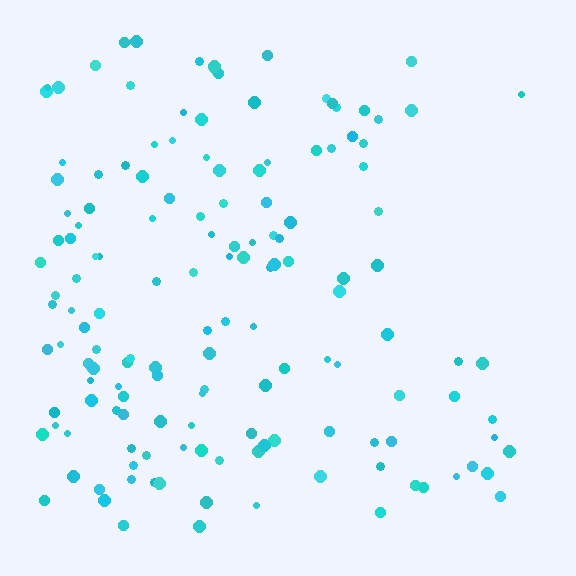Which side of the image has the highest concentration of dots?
The left.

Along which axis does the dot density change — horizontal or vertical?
Horizontal.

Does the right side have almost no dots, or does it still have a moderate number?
Still a moderate number, just noticeably fewer than the left.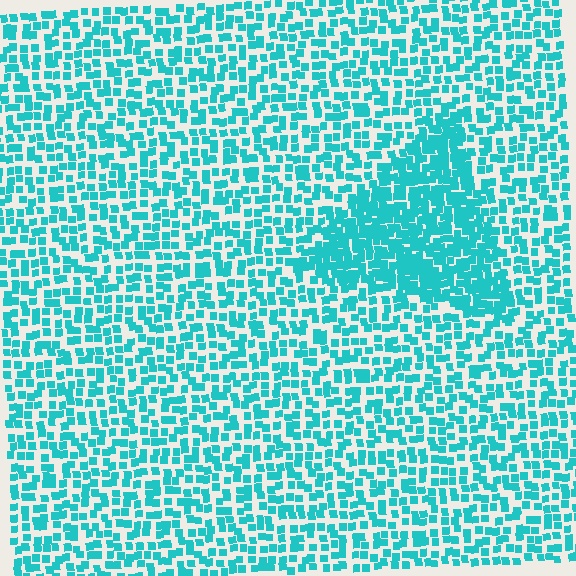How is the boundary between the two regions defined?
The boundary is defined by a change in element density (approximately 1.9x ratio). All elements are the same color, size, and shape.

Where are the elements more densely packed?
The elements are more densely packed inside the triangle boundary.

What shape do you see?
I see a triangle.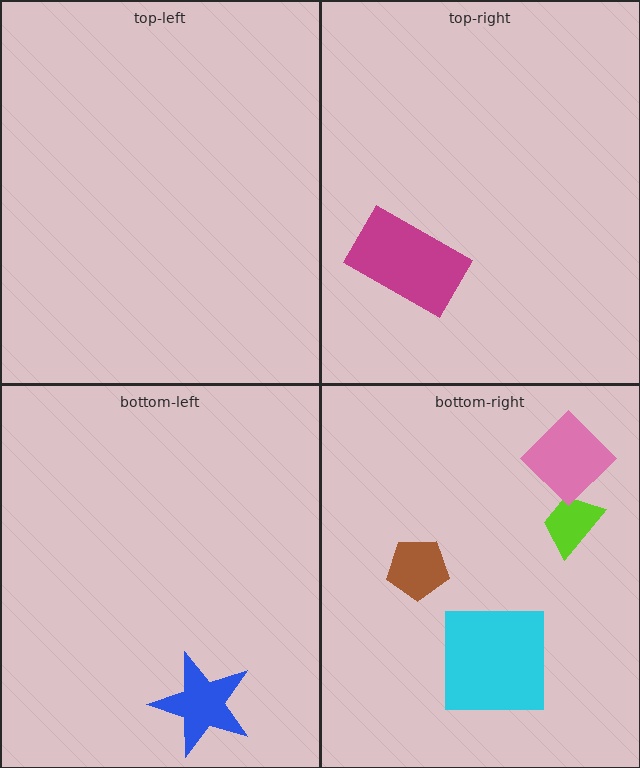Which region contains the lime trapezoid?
The bottom-right region.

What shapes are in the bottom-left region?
The blue star.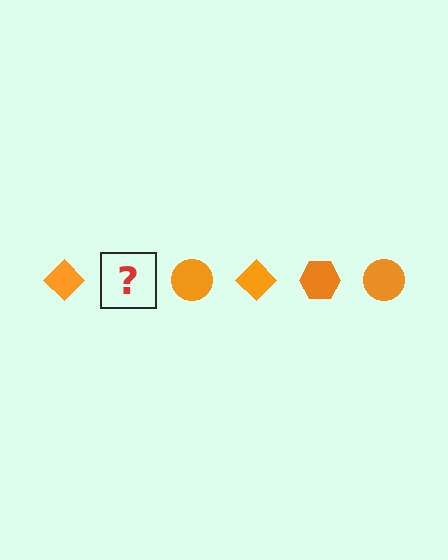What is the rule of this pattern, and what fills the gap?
The rule is that the pattern cycles through diamond, hexagon, circle shapes in orange. The gap should be filled with an orange hexagon.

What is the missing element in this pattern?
The missing element is an orange hexagon.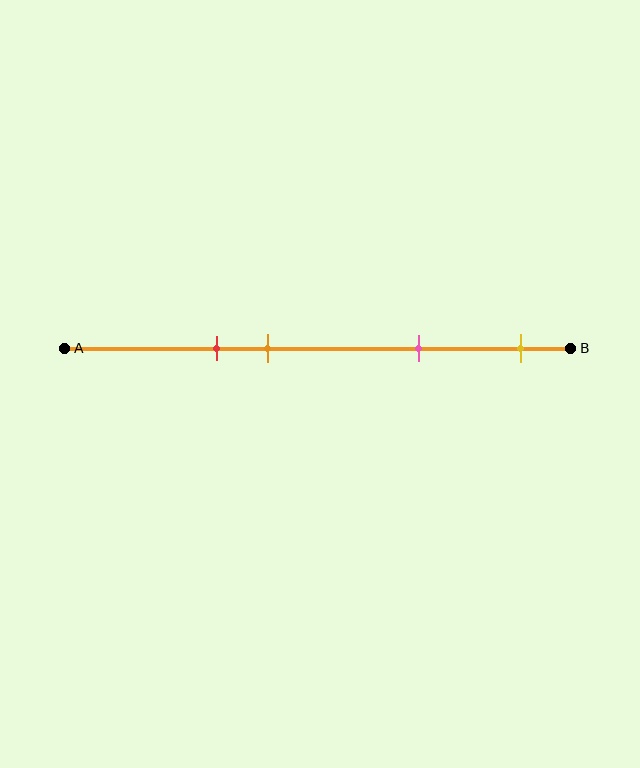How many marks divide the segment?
There are 4 marks dividing the segment.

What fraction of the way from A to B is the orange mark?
The orange mark is approximately 40% (0.4) of the way from A to B.